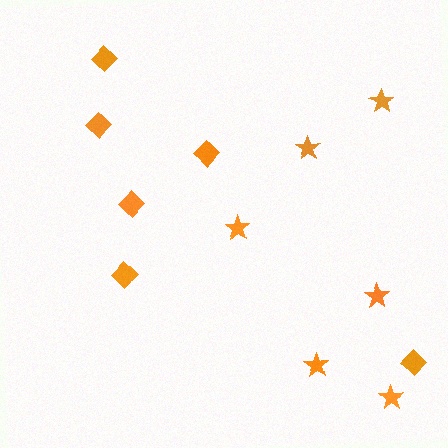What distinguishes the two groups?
There are 2 groups: one group of stars (6) and one group of diamonds (6).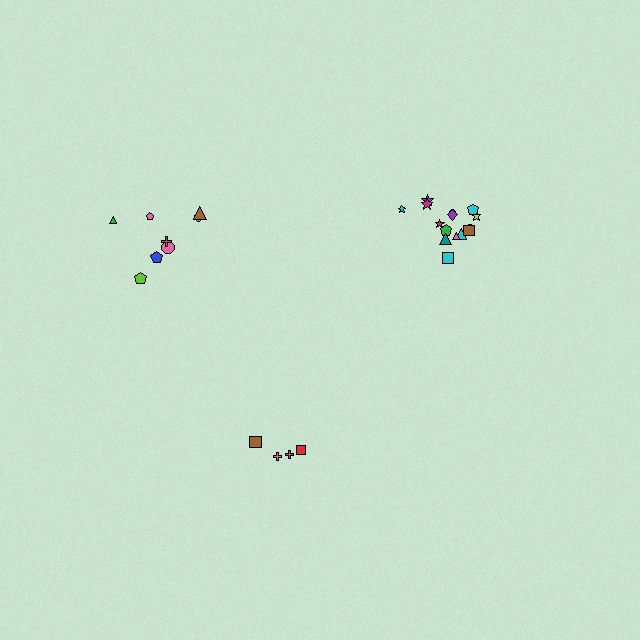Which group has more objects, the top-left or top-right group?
The top-right group.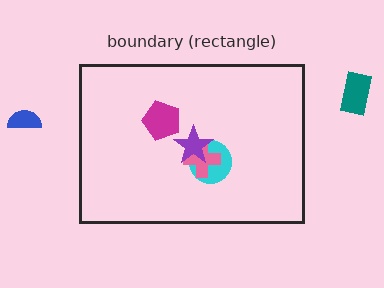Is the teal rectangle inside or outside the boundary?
Outside.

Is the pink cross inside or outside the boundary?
Inside.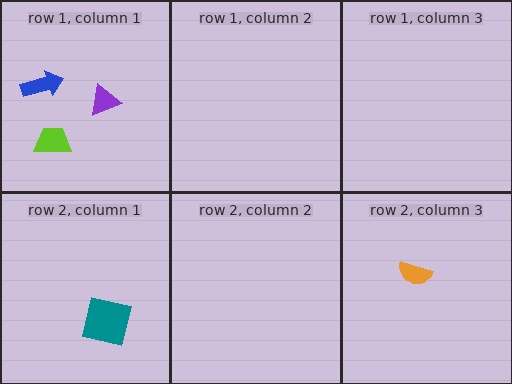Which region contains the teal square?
The row 2, column 1 region.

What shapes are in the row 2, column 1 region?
The teal square.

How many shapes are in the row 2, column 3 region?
1.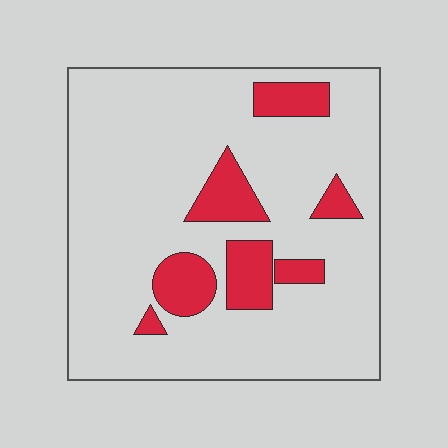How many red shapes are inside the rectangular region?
7.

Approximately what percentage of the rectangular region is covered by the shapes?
Approximately 15%.